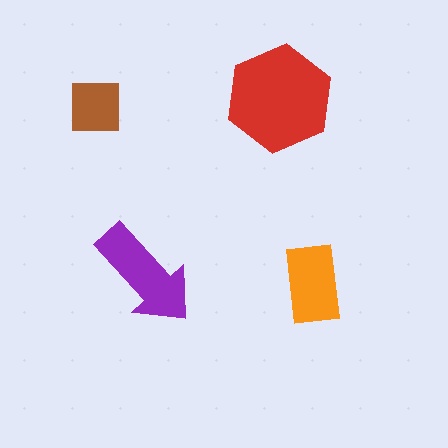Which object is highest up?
The red hexagon is topmost.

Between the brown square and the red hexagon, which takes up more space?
The red hexagon.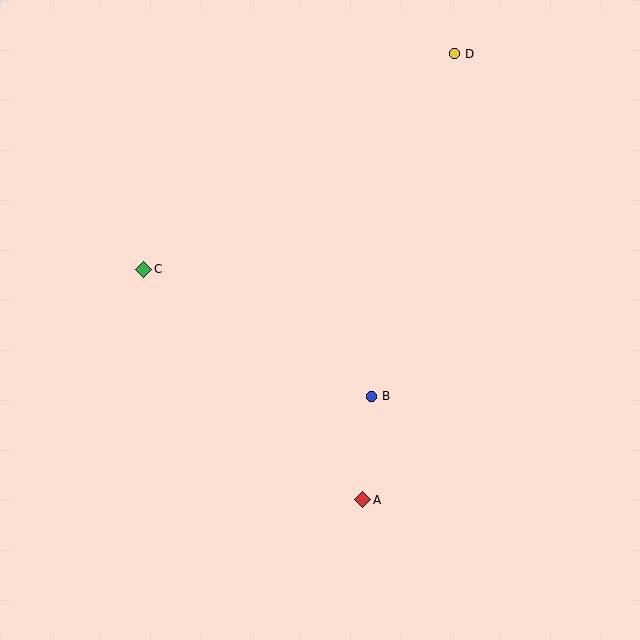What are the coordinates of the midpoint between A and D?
The midpoint between A and D is at (409, 277).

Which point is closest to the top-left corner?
Point C is closest to the top-left corner.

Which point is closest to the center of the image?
Point B at (372, 396) is closest to the center.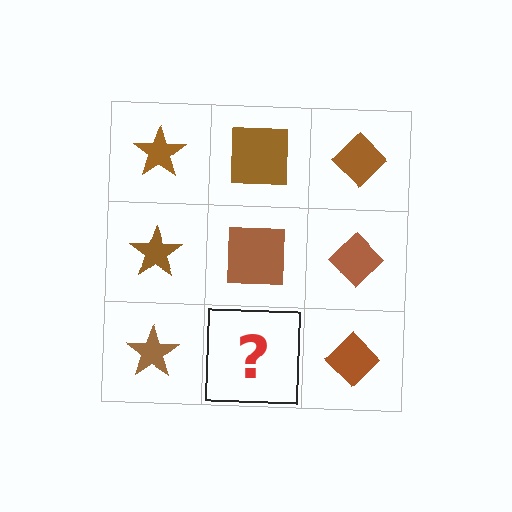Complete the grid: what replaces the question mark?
The question mark should be replaced with a brown square.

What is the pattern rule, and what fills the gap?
The rule is that each column has a consistent shape. The gap should be filled with a brown square.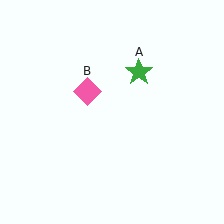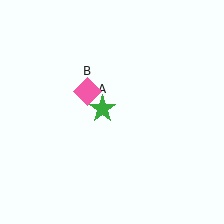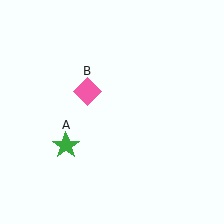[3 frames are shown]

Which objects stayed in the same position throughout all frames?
Pink diamond (object B) remained stationary.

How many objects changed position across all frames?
1 object changed position: green star (object A).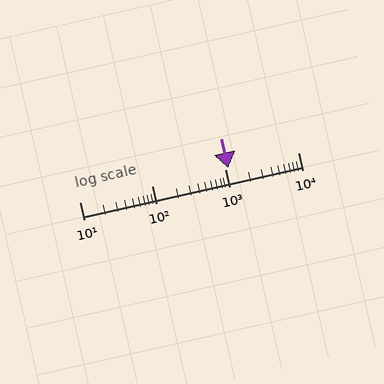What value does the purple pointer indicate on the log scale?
The pointer indicates approximately 1100.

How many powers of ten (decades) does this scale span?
The scale spans 3 decades, from 10 to 10000.